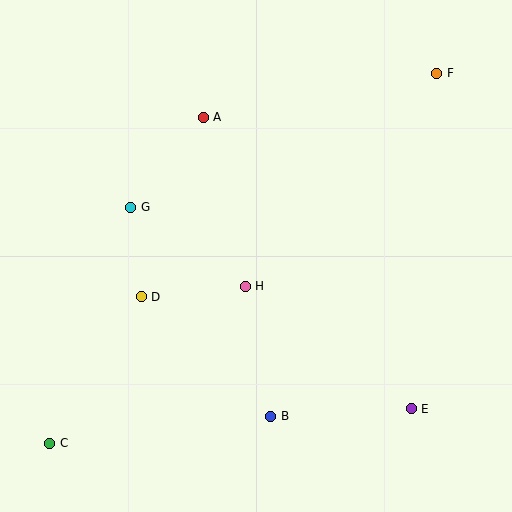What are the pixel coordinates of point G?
Point G is at (131, 207).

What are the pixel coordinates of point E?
Point E is at (411, 409).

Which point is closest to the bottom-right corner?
Point E is closest to the bottom-right corner.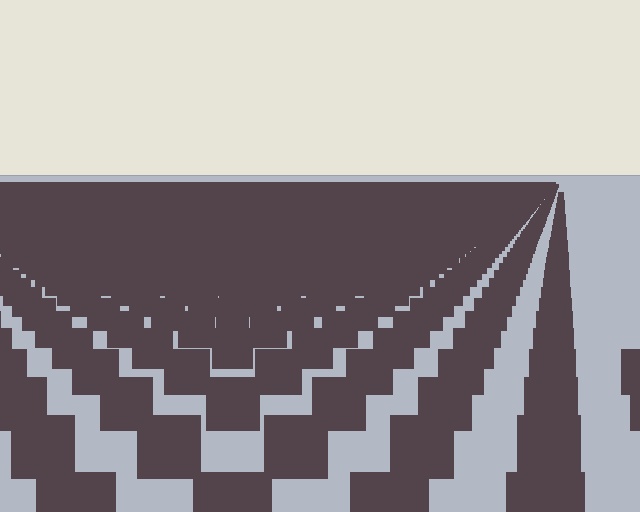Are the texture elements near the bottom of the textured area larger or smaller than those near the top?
Larger. Near the bottom, elements are closer to the viewer and appear at a bigger on-screen size.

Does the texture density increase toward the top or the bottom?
Density increases toward the top.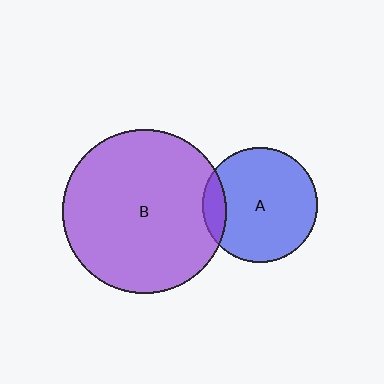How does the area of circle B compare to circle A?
Approximately 2.0 times.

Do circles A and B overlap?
Yes.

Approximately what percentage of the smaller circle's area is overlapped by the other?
Approximately 10%.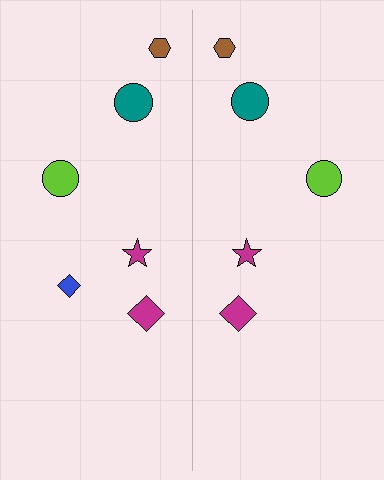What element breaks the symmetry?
A blue diamond is missing from the right side.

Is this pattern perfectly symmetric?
No, the pattern is not perfectly symmetric. A blue diamond is missing from the right side.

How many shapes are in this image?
There are 11 shapes in this image.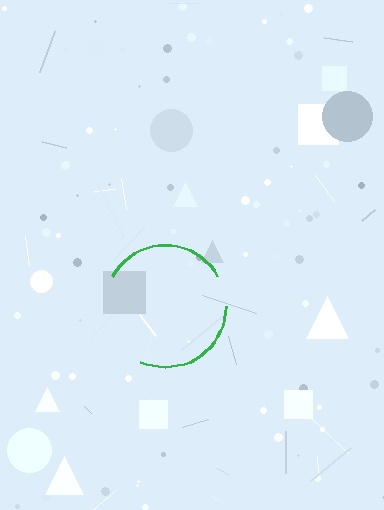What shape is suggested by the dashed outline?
The dashed outline suggests a circle.